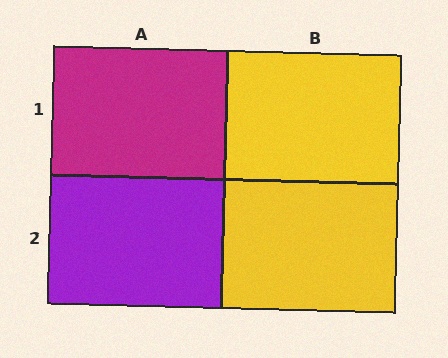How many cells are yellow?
2 cells are yellow.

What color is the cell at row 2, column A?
Purple.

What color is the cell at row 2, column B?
Yellow.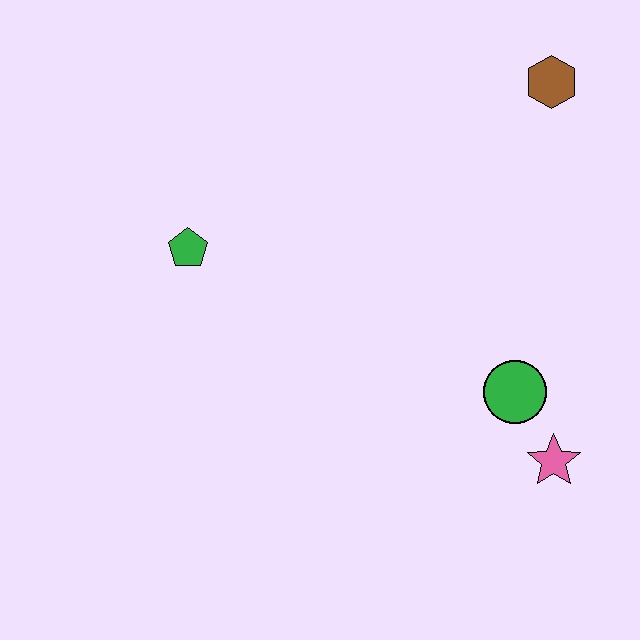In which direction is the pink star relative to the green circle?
The pink star is below the green circle.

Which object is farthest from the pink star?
The green pentagon is farthest from the pink star.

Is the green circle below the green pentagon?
Yes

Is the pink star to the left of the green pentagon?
No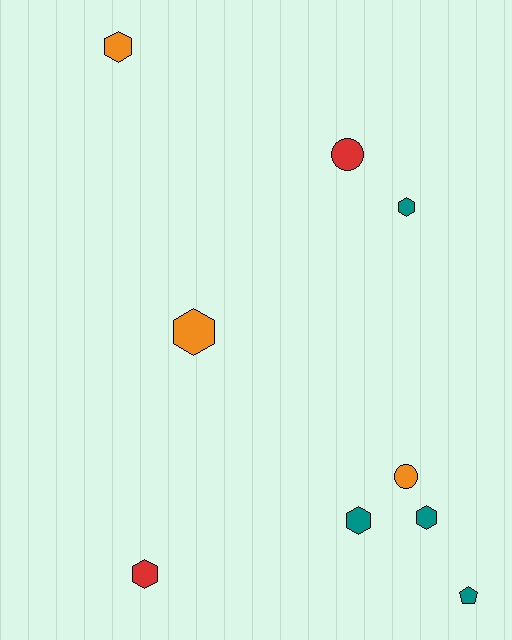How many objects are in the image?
There are 9 objects.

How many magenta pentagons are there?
There are no magenta pentagons.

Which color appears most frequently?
Teal, with 4 objects.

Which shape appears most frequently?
Hexagon, with 6 objects.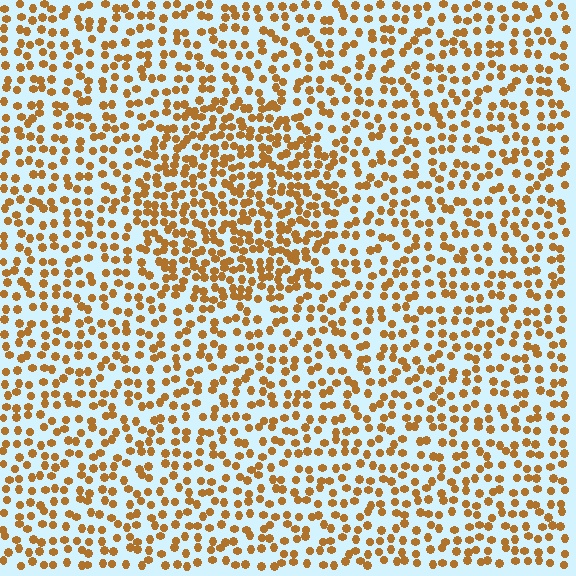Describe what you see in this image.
The image contains small brown elements arranged at two different densities. A circle-shaped region is visible where the elements are more densely packed than the surrounding area.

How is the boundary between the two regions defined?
The boundary is defined by a change in element density (approximately 1.6x ratio). All elements are the same color, size, and shape.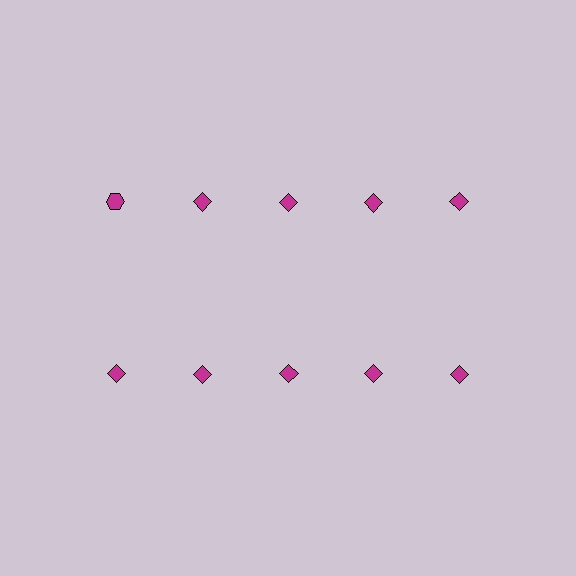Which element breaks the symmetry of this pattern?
The magenta hexagon in the top row, leftmost column breaks the symmetry. All other shapes are magenta diamonds.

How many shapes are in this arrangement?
There are 10 shapes arranged in a grid pattern.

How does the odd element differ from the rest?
It has a different shape: hexagon instead of diamond.